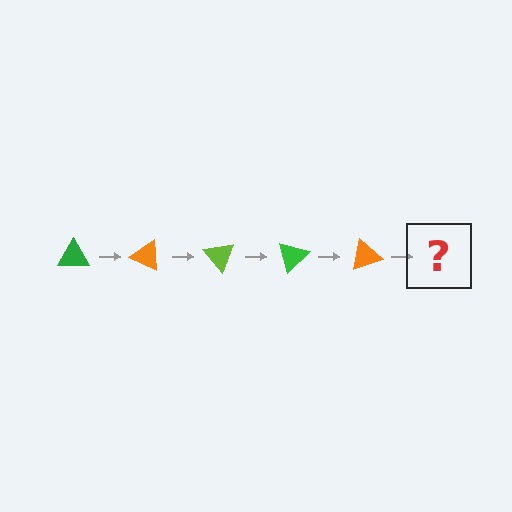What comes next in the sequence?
The next element should be a lime triangle, rotated 125 degrees from the start.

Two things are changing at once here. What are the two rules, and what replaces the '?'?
The two rules are that it rotates 25 degrees each step and the color cycles through green, orange, and lime. The '?' should be a lime triangle, rotated 125 degrees from the start.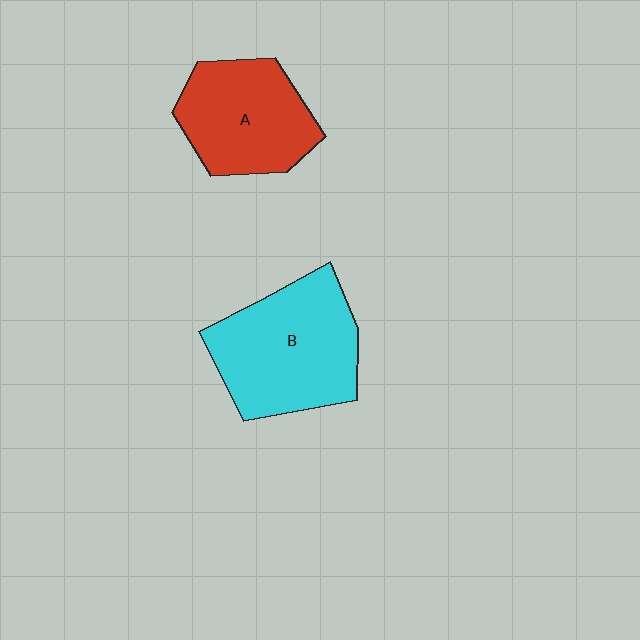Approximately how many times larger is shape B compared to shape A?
Approximately 1.3 times.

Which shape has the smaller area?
Shape A (red).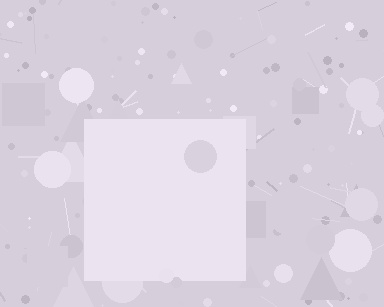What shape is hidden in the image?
A square is hidden in the image.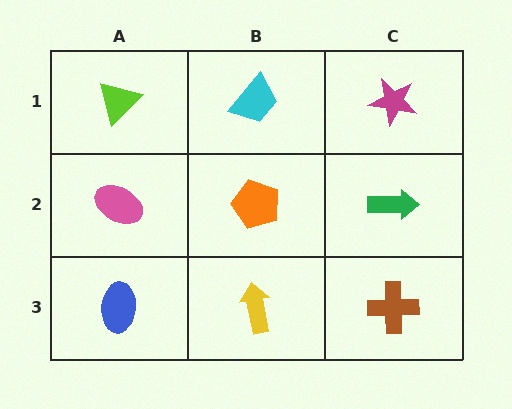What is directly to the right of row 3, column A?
A yellow arrow.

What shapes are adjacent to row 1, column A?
A pink ellipse (row 2, column A), a cyan trapezoid (row 1, column B).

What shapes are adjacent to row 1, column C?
A green arrow (row 2, column C), a cyan trapezoid (row 1, column B).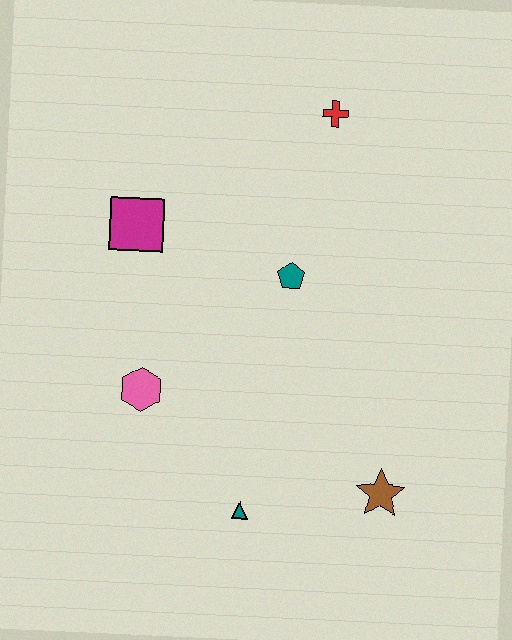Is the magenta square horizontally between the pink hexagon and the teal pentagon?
No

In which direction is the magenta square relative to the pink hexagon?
The magenta square is above the pink hexagon.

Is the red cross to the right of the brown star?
No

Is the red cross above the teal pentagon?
Yes